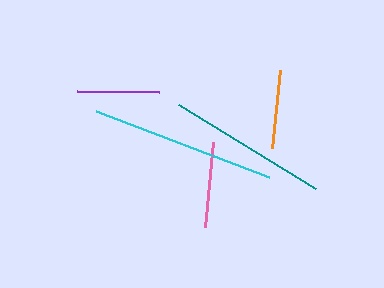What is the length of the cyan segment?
The cyan segment is approximately 185 pixels long.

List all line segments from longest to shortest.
From longest to shortest: cyan, teal, pink, purple, orange.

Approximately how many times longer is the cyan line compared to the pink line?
The cyan line is approximately 2.2 times the length of the pink line.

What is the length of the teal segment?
The teal segment is approximately 161 pixels long.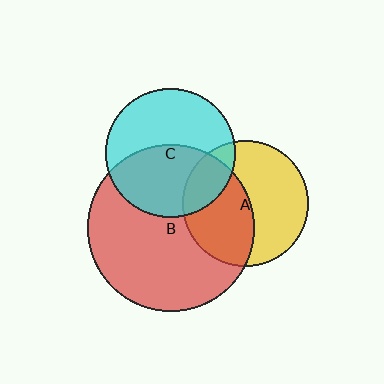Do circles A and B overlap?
Yes.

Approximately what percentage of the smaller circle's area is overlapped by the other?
Approximately 45%.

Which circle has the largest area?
Circle B (red).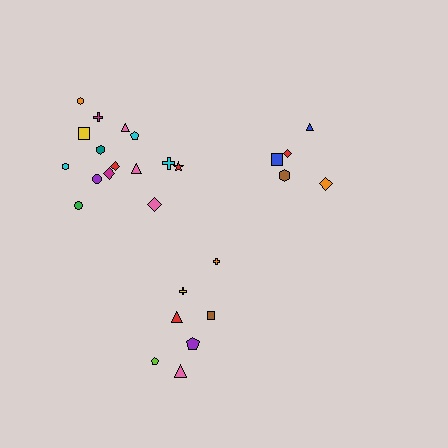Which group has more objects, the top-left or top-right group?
The top-left group.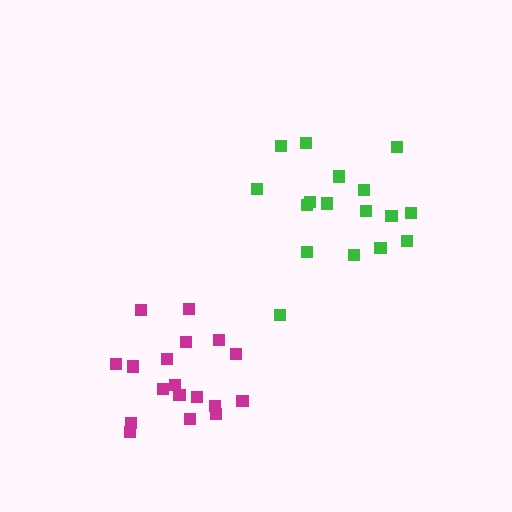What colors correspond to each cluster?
The clusters are colored: green, magenta.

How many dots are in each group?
Group 1: 17 dots, Group 2: 18 dots (35 total).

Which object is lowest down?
The magenta cluster is bottommost.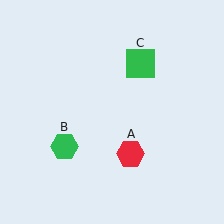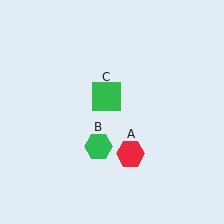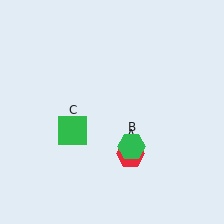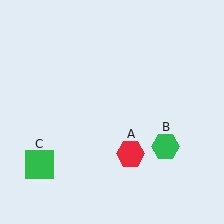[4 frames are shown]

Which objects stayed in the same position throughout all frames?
Red hexagon (object A) remained stationary.